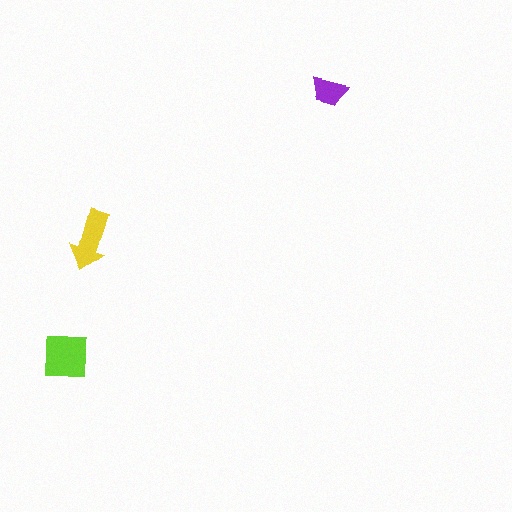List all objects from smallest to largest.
The purple trapezoid, the yellow arrow, the lime square.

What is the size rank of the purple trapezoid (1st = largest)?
3rd.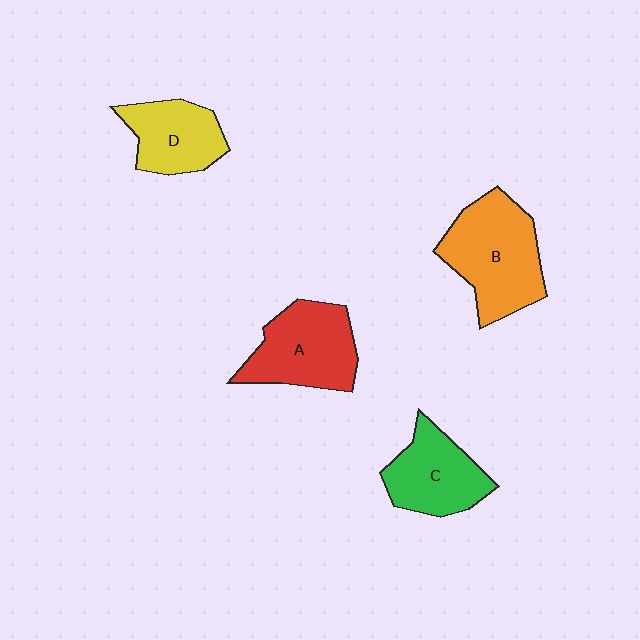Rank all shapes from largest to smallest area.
From largest to smallest: B (orange), A (red), C (green), D (yellow).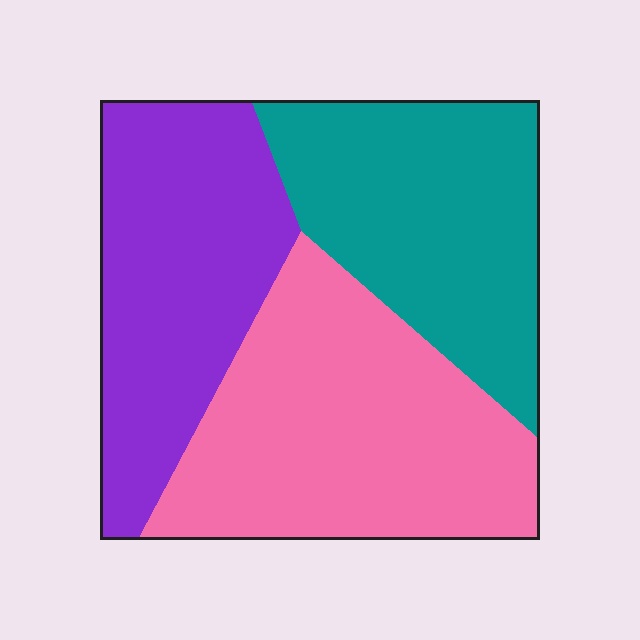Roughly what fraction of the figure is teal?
Teal covers about 30% of the figure.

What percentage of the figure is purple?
Purple covers roughly 30% of the figure.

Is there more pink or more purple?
Pink.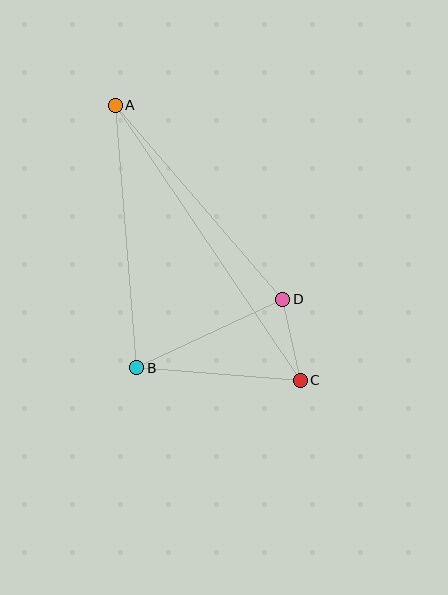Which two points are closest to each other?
Points C and D are closest to each other.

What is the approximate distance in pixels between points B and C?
The distance between B and C is approximately 164 pixels.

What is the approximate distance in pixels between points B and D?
The distance between B and D is approximately 161 pixels.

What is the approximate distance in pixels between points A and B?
The distance between A and B is approximately 264 pixels.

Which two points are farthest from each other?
Points A and C are farthest from each other.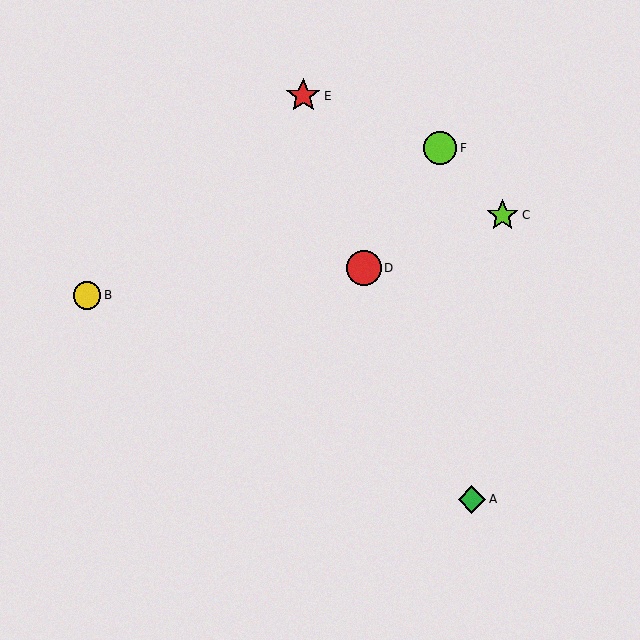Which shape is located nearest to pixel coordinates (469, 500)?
The green diamond (labeled A) at (472, 499) is nearest to that location.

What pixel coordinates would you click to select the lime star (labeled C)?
Click at (503, 215) to select the lime star C.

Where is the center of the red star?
The center of the red star is at (303, 96).